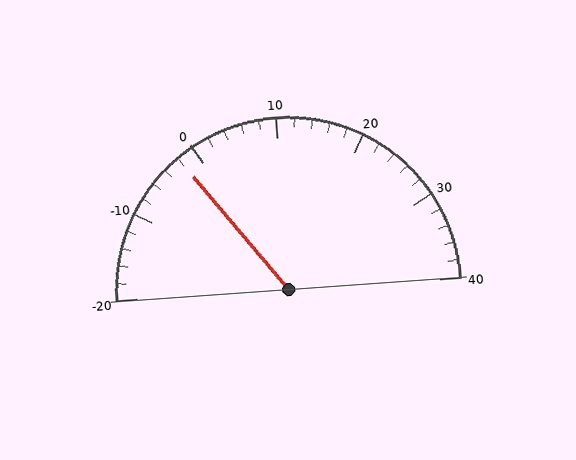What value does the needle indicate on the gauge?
The needle indicates approximately -2.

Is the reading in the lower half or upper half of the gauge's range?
The reading is in the lower half of the range (-20 to 40).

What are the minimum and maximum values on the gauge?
The gauge ranges from -20 to 40.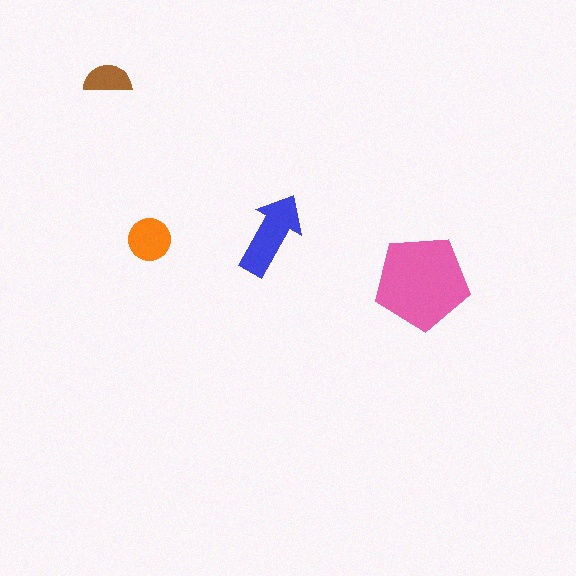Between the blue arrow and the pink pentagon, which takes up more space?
The pink pentagon.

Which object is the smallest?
The brown semicircle.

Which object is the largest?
The pink pentagon.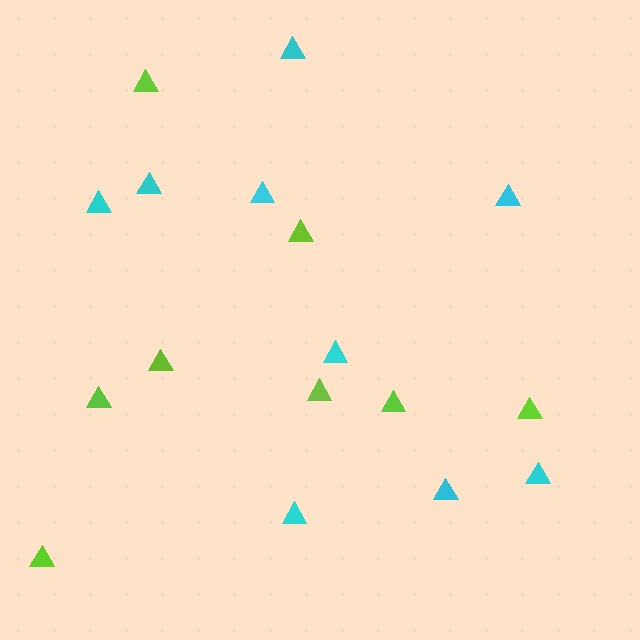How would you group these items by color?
There are 2 groups: one group of cyan triangles (9) and one group of lime triangles (8).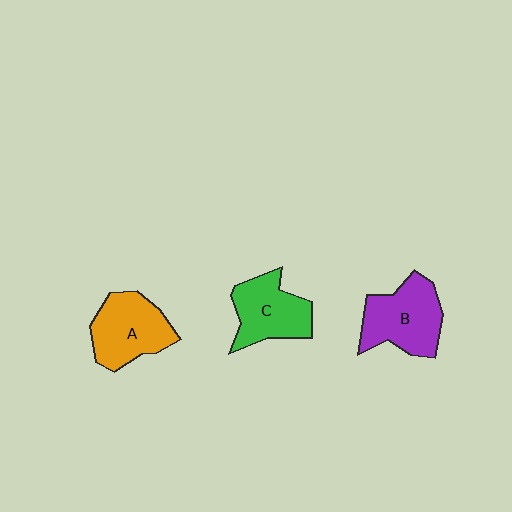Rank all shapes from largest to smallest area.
From largest to smallest: B (purple), A (orange), C (green).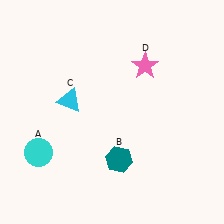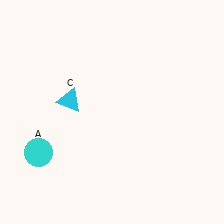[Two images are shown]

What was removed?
The teal hexagon (B), the pink star (D) were removed in Image 2.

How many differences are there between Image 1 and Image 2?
There are 2 differences between the two images.